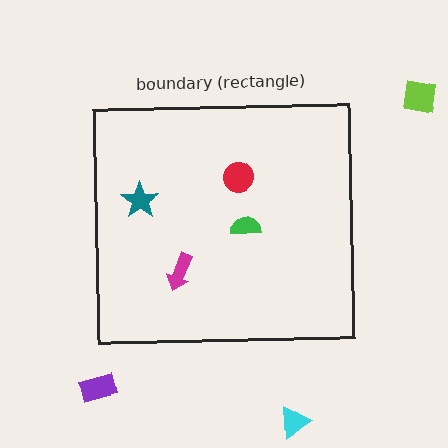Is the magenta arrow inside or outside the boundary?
Inside.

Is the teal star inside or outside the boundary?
Inside.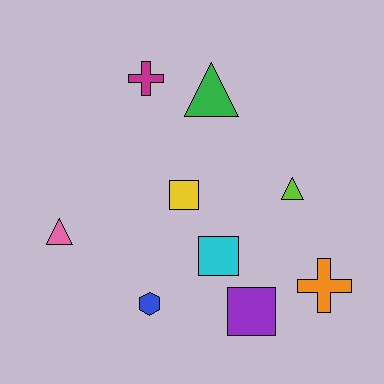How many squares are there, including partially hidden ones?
There are 3 squares.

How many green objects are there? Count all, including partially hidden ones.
There is 1 green object.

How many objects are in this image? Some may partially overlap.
There are 9 objects.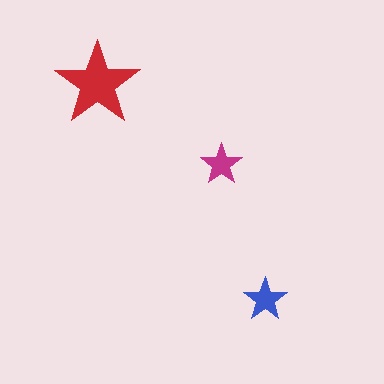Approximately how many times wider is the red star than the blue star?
About 2 times wider.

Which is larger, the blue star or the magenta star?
The blue one.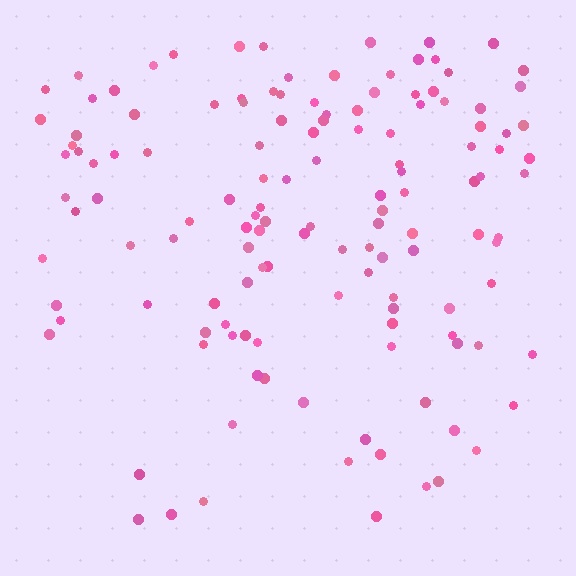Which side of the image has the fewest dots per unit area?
The bottom.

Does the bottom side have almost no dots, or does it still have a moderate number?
Still a moderate number, just noticeably fewer than the top.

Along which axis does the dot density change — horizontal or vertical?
Vertical.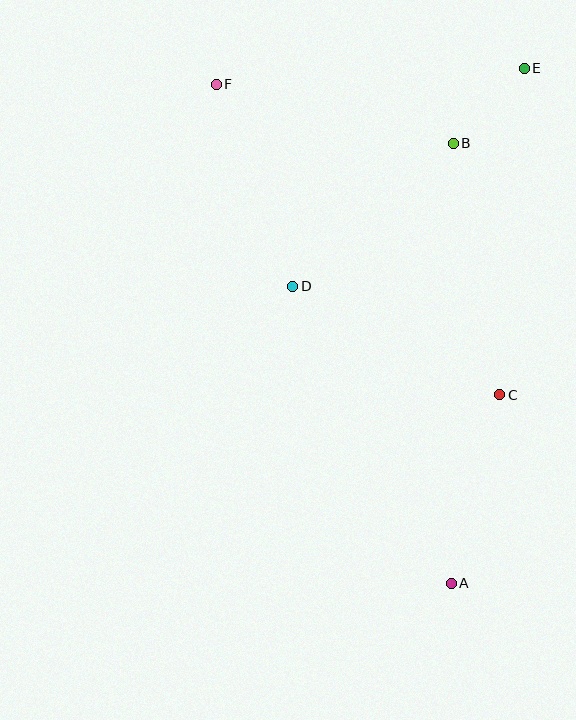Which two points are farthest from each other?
Points A and F are farthest from each other.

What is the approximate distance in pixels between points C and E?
The distance between C and E is approximately 328 pixels.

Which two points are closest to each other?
Points B and E are closest to each other.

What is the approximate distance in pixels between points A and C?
The distance between A and C is approximately 195 pixels.